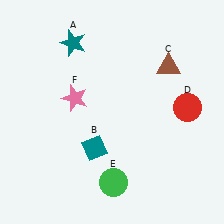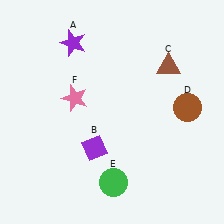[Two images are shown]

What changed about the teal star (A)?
In Image 1, A is teal. In Image 2, it changed to purple.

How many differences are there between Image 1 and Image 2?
There are 3 differences between the two images.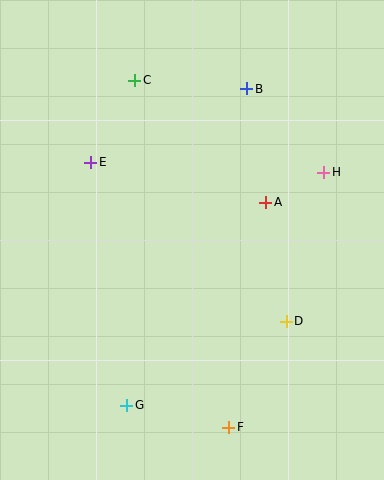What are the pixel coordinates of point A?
Point A is at (266, 202).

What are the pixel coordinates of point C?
Point C is at (135, 80).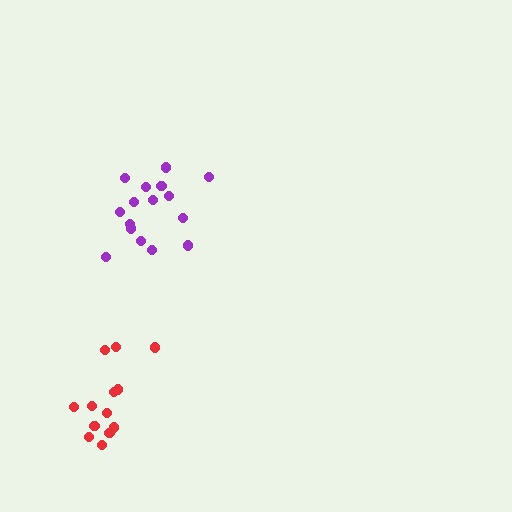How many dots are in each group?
Group 1: 16 dots, Group 2: 13 dots (29 total).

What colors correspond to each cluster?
The clusters are colored: purple, red.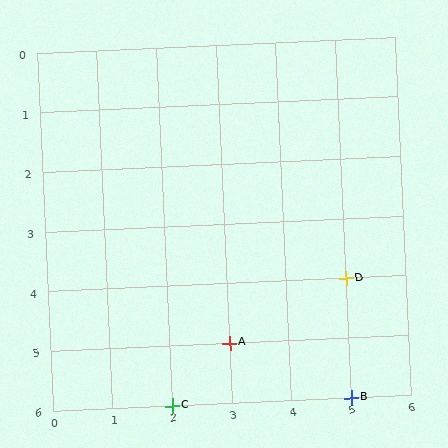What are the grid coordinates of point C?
Point C is at grid coordinates (2, 6).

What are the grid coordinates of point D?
Point D is at grid coordinates (5, 4).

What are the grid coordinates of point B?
Point B is at grid coordinates (5, 6).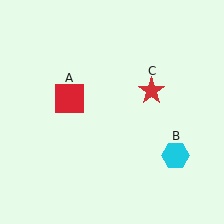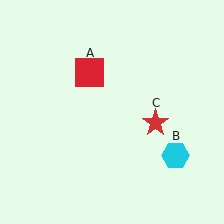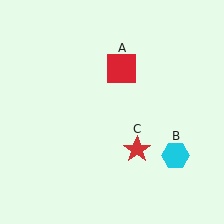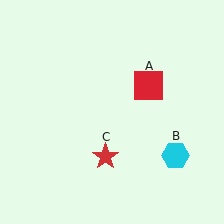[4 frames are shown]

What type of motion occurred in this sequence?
The red square (object A), red star (object C) rotated clockwise around the center of the scene.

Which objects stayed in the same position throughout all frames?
Cyan hexagon (object B) remained stationary.